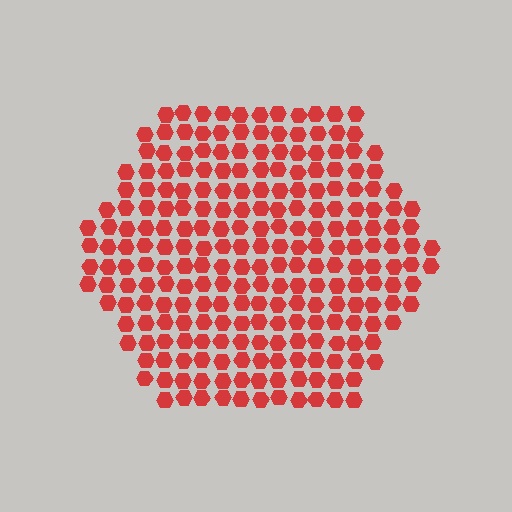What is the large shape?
The large shape is a hexagon.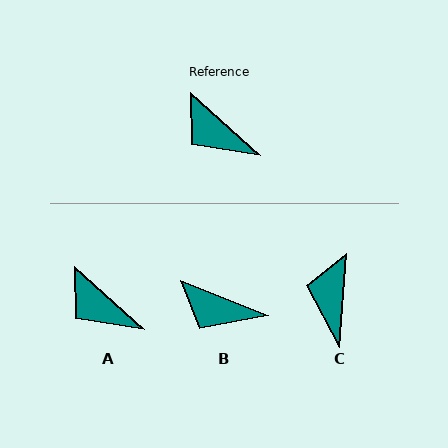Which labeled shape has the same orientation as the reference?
A.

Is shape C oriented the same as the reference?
No, it is off by about 53 degrees.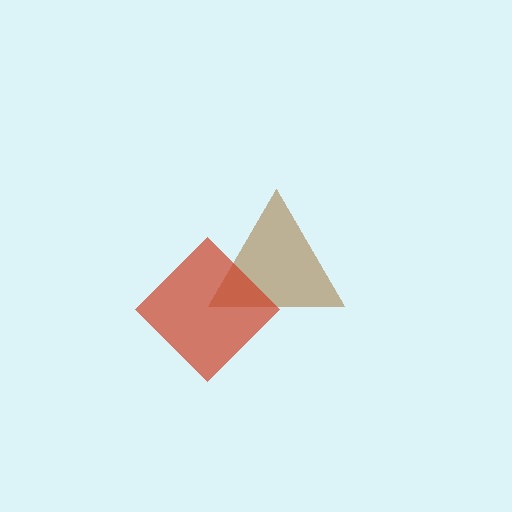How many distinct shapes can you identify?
There are 2 distinct shapes: a brown triangle, a red diamond.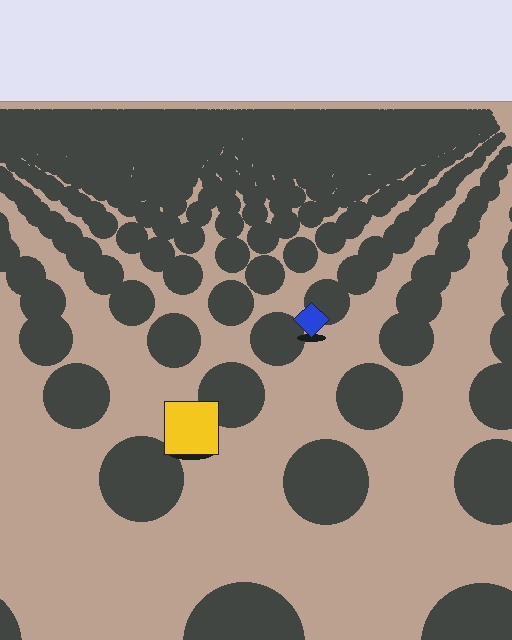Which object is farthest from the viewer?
The blue diamond is farthest from the viewer. It appears smaller and the ground texture around it is denser.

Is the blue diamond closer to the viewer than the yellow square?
No. The yellow square is closer — you can tell from the texture gradient: the ground texture is coarser near it.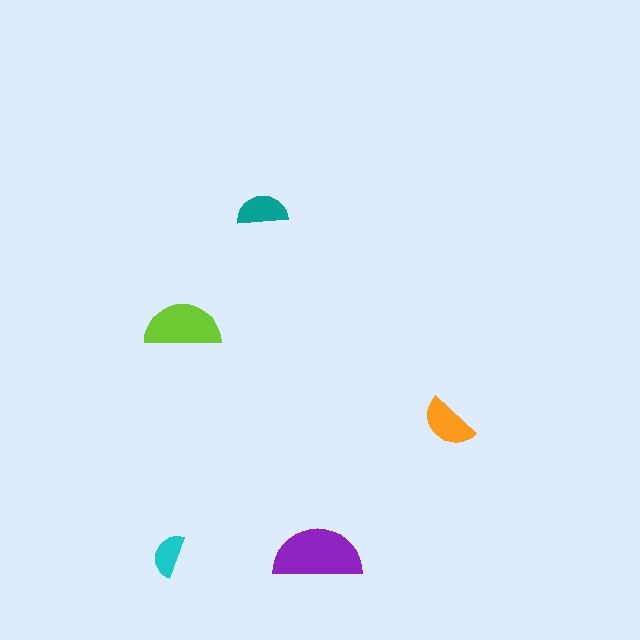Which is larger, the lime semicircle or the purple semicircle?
The purple one.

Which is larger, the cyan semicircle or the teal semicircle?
The teal one.